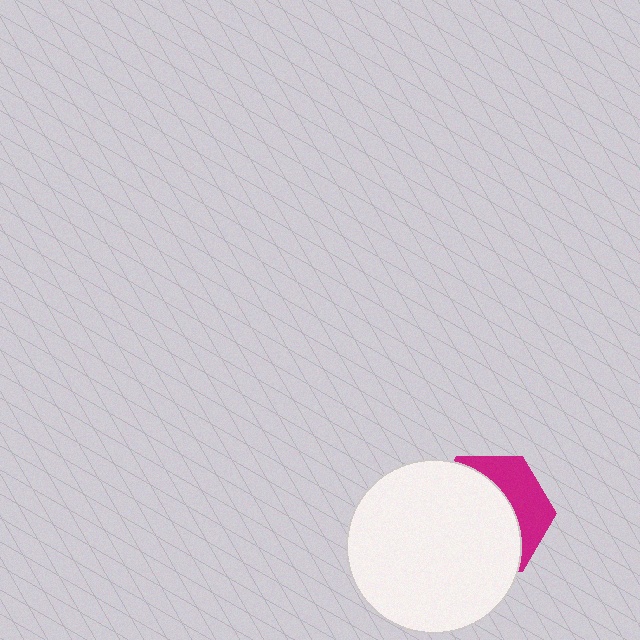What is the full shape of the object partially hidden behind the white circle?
The partially hidden object is a magenta hexagon.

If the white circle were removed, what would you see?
You would see the complete magenta hexagon.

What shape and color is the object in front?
The object in front is a white circle.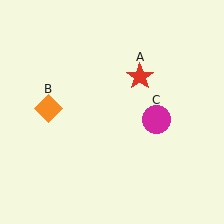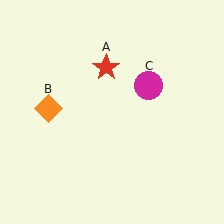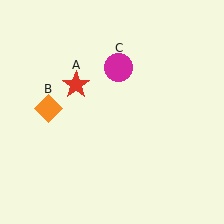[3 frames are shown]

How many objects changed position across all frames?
2 objects changed position: red star (object A), magenta circle (object C).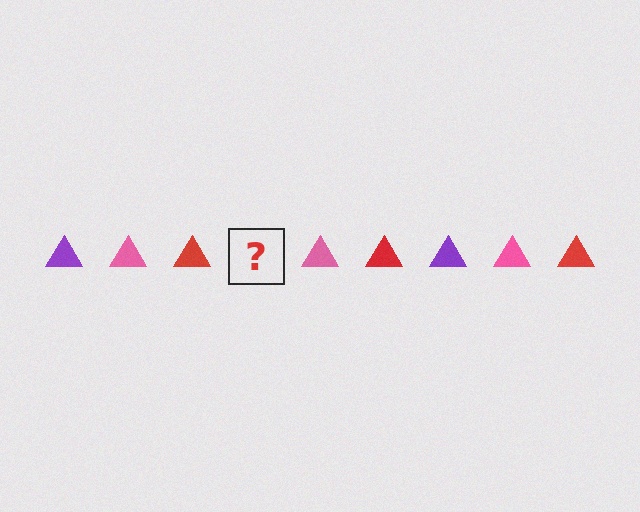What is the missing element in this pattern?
The missing element is a purple triangle.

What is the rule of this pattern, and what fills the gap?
The rule is that the pattern cycles through purple, pink, red triangles. The gap should be filled with a purple triangle.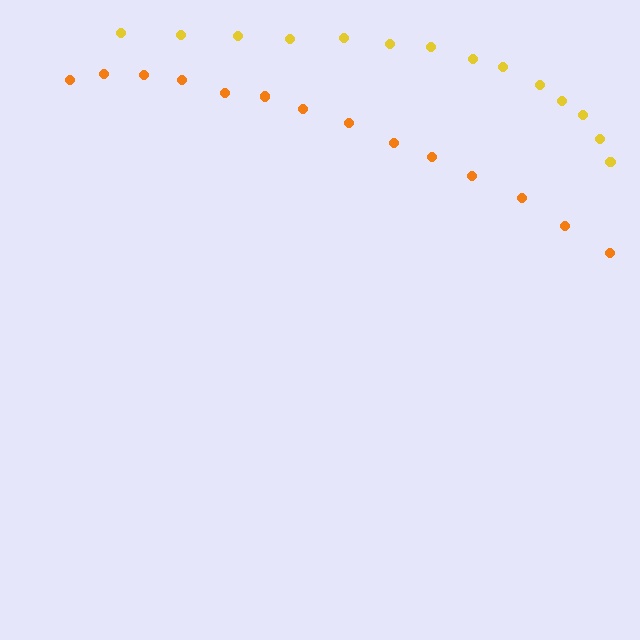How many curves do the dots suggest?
There are 2 distinct paths.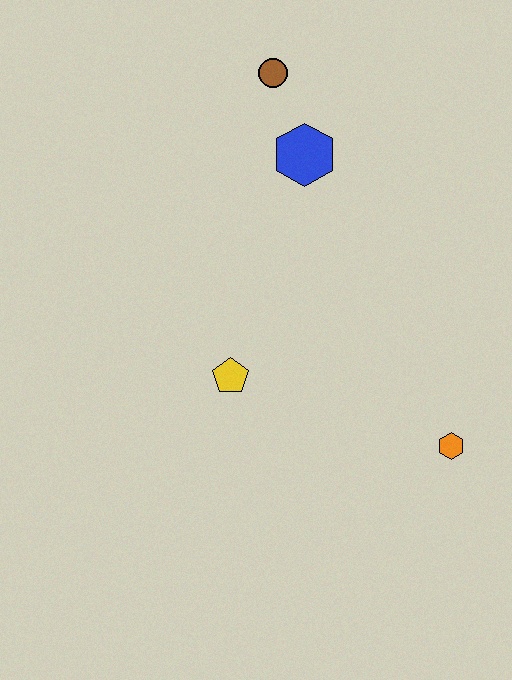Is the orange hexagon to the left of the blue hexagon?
No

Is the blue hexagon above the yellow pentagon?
Yes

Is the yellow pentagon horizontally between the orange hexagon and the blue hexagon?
No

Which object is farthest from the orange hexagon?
The brown circle is farthest from the orange hexagon.